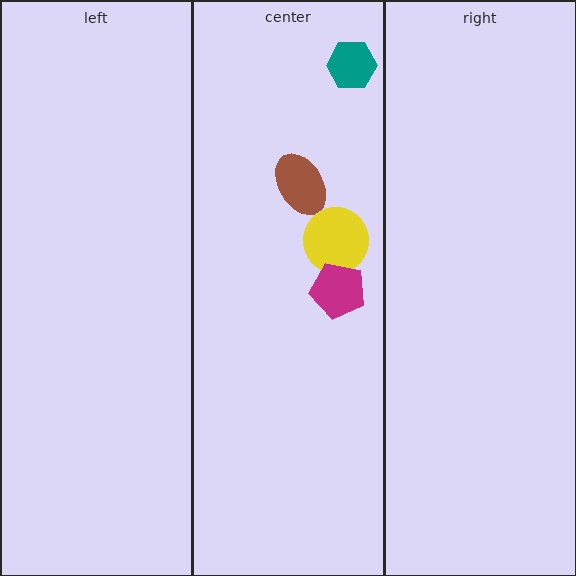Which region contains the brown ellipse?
The center region.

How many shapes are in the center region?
4.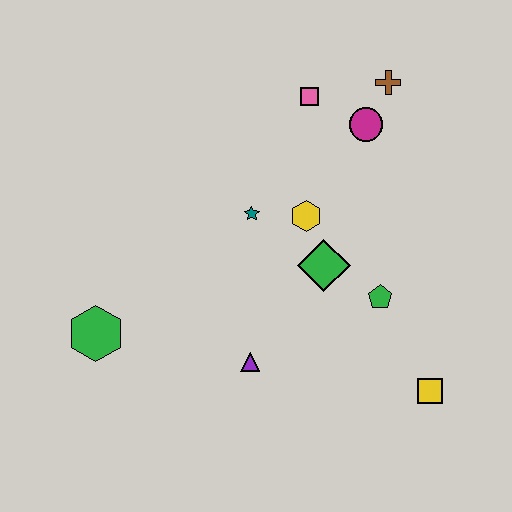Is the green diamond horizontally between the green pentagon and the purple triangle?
Yes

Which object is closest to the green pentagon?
The green diamond is closest to the green pentagon.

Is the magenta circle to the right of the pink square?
Yes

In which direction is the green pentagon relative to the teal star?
The green pentagon is to the right of the teal star.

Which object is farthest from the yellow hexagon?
The green hexagon is farthest from the yellow hexagon.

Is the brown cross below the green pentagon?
No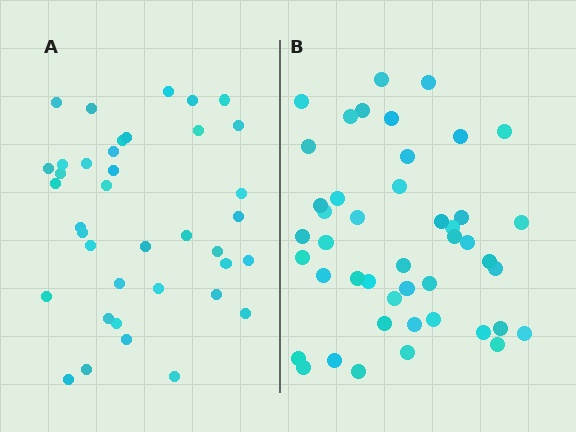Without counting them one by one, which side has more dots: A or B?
Region B (the right region) has more dots.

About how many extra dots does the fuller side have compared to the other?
Region B has roughly 8 or so more dots than region A.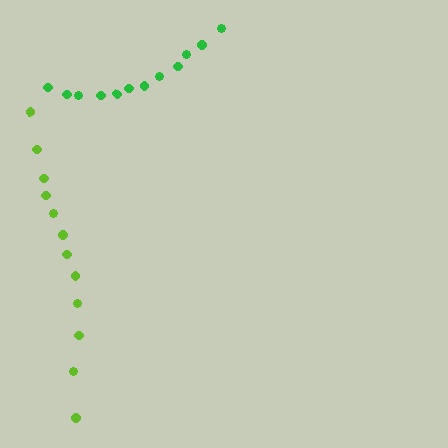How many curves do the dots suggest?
There are 2 distinct paths.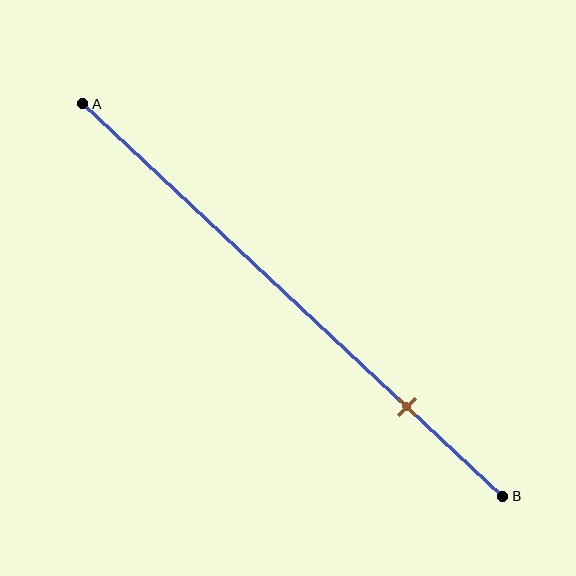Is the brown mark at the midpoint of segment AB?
No, the mark is at about 75% from A, not at the 50% midpoint.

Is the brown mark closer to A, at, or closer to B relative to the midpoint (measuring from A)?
The brown mark is closer to point B than the midpoint of segment AB.